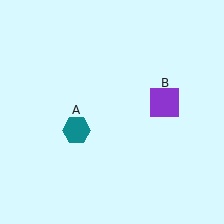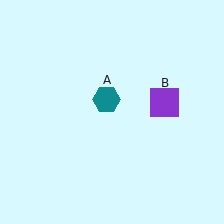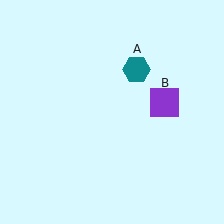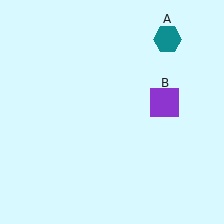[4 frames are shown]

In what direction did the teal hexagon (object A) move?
The teal hexagon (object A) moved up and to the right.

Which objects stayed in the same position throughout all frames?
Purple square (object B) remained stationary.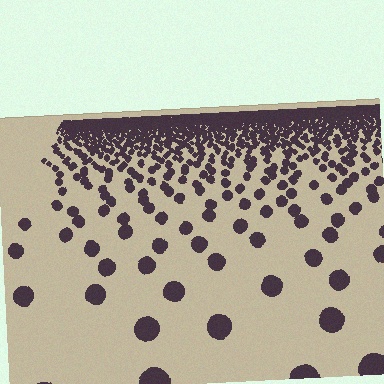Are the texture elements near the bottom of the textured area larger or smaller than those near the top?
Larger. Near the bottom, elements are closer to the viewer and appear at a bigger on-screen size.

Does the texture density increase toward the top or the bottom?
Density increases toward the top.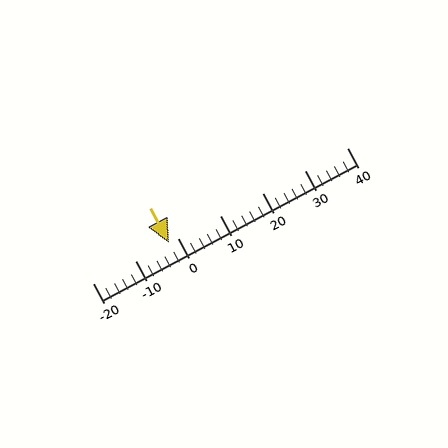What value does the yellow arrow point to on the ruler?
The yellow arrow points to approximately -2.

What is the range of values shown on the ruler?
The ruler shows values from -20 to 40.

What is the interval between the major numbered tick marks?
The major tick marks are spaced 10 units apart.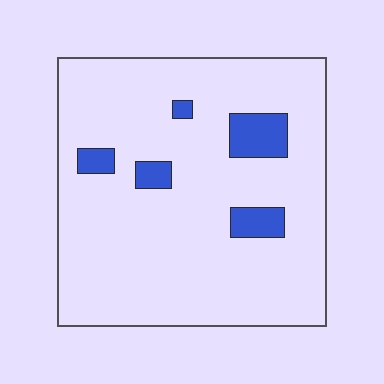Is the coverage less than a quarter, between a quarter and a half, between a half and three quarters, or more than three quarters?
Less than a quarter.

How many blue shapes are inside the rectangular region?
5.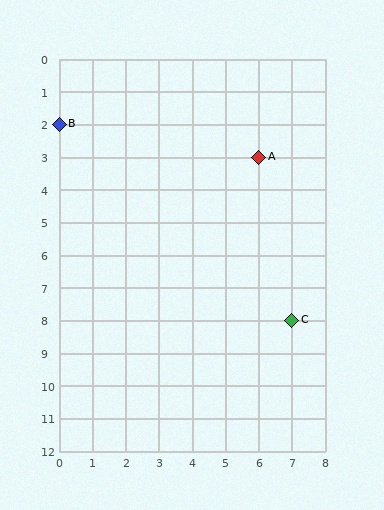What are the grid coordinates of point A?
Point A is at grid coordinates (6, 3).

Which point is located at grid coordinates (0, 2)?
Point B is at (0, 2).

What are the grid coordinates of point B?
Point B is at grid coordinates (0, 2).